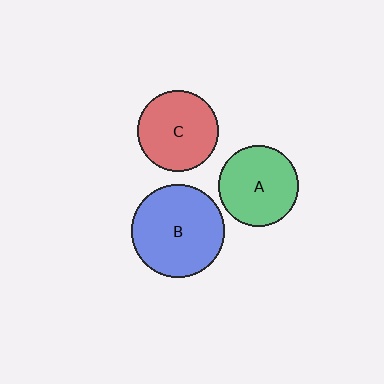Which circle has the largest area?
Circle B (blue).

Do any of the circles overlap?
No, none of the circles overlap.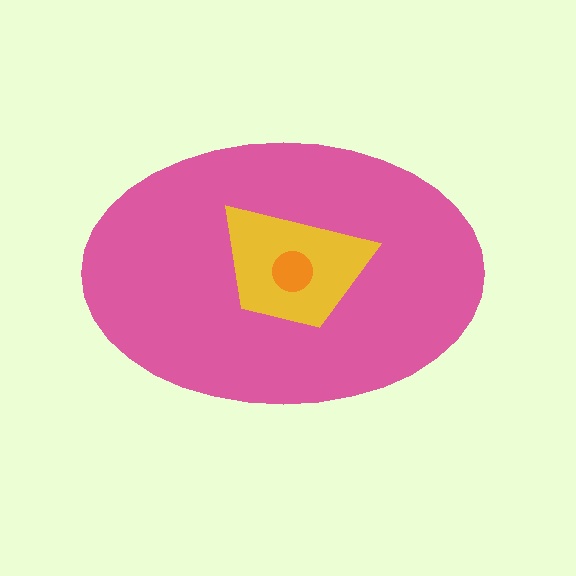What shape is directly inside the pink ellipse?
The yellow trapezoid.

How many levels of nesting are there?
3.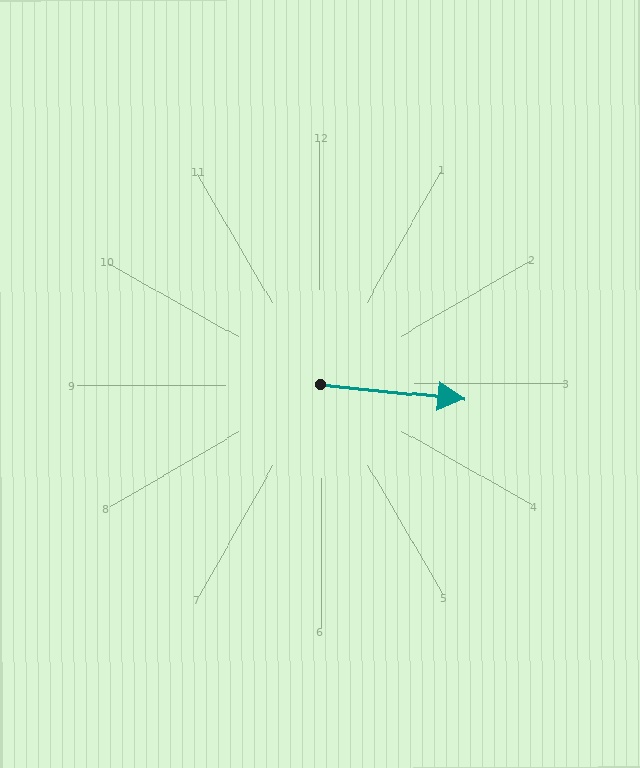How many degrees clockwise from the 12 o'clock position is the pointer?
Approximately 96 degrees.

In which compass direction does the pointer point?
East.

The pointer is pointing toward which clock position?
Roughly 3 o'clock.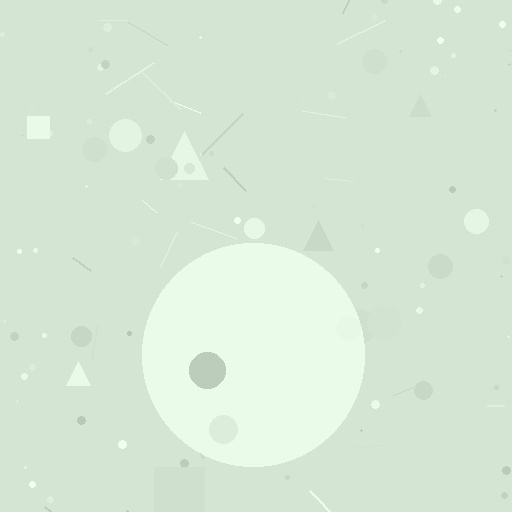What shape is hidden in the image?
A circle is hidden in the image.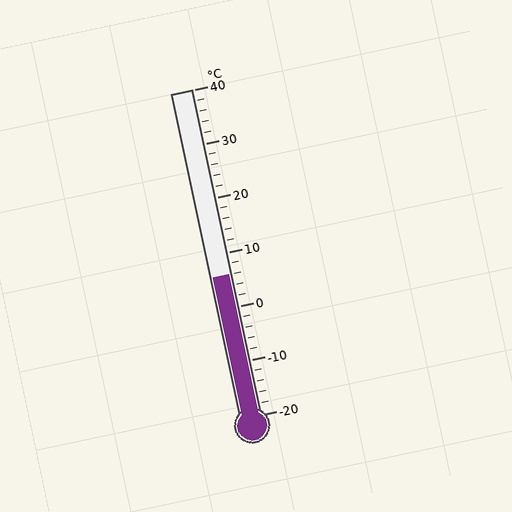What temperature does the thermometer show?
The thermometer shows approximately 6°C.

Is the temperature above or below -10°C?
The temperature is above -10°C.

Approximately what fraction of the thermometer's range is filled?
The thermometer is filled to approximately 45% of its range.